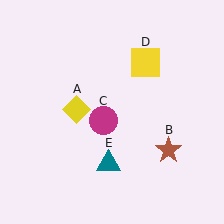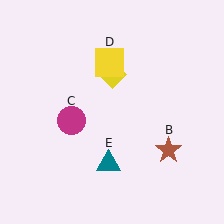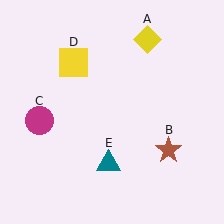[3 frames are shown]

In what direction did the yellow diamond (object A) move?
The yellow diamond (object A) moved up and to the right.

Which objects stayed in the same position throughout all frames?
Brown star (object B) and teal triangle (object E) remained stationary.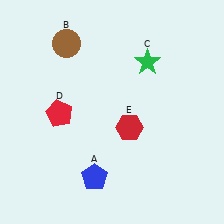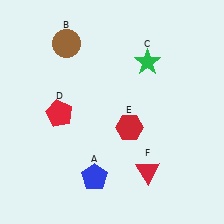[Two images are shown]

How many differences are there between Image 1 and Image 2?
There is 1 difference between the two images.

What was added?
A red triangle (F) was added in Image 2.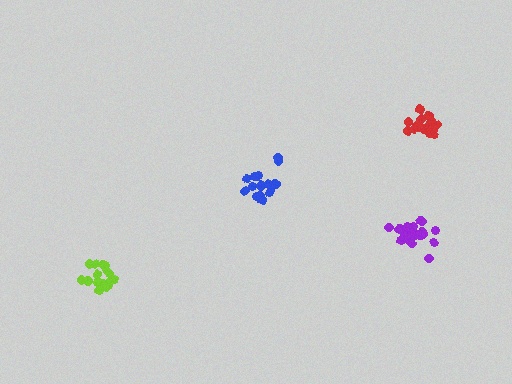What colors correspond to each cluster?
The clusters are colored: red, blue, purple, lime.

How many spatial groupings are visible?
There are 4 spatial groupings.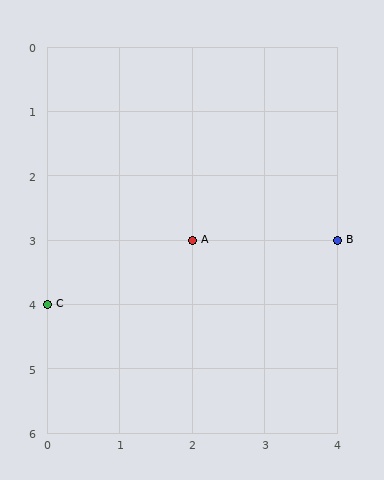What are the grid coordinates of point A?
Point A is at grid coordinates (2, 3).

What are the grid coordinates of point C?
Point C is at grid coordinates (0, 4).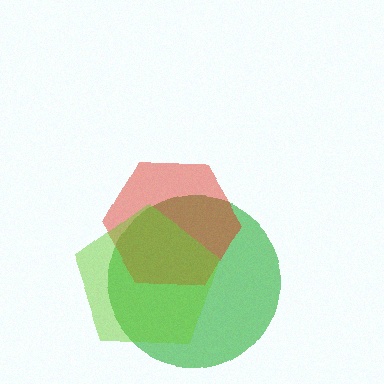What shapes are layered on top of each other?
The layered shapes are: a green circle, a red hexagon, a lime pentagon.